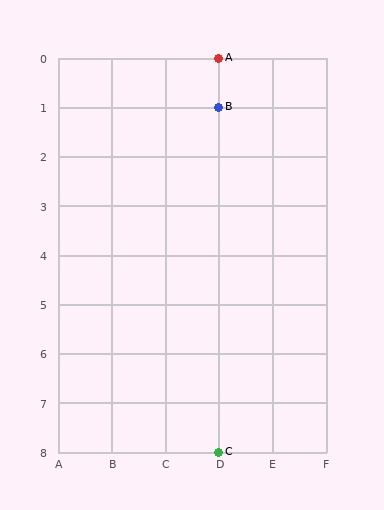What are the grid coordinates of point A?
Point A is at grid coordinates (D, 0).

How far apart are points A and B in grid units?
Points A and B are 1 row apart.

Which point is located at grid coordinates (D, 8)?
Point C is at (D, 8).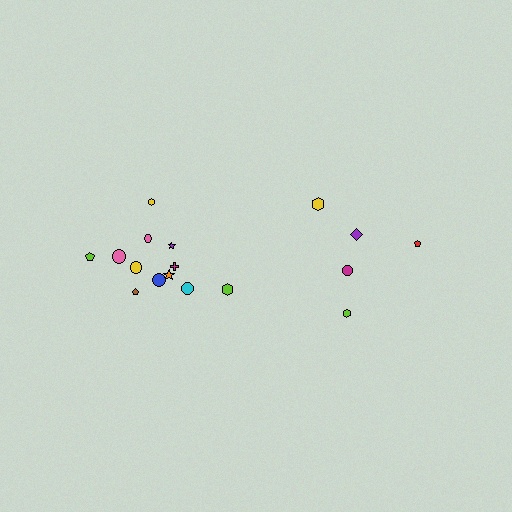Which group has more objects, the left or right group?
The left group.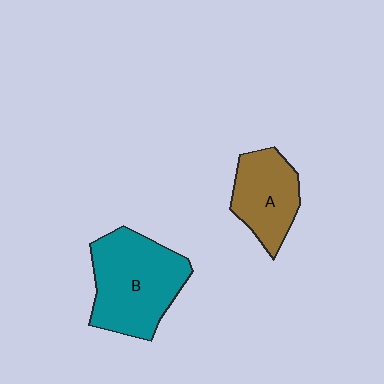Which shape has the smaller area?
Shape A (brown).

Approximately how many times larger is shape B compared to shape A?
Approximately 1.6 times.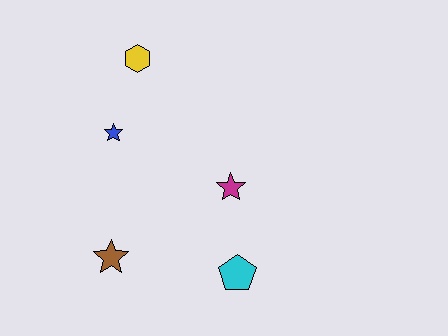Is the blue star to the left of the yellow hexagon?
Yes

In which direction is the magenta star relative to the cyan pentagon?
The magenta star is above the cyan pentagon.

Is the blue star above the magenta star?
Yes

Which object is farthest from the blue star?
The cyan pentagon is farthest from the blue star.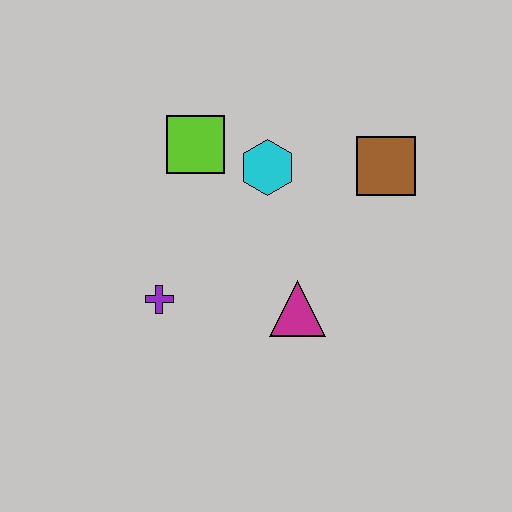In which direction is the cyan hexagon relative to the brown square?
The cyan hexagon is to the left of the brown square.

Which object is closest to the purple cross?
The magenta triangle is closest to the purple cross.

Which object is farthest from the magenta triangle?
The lime square is farthest from the magenta triangle.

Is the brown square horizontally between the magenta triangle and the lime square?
No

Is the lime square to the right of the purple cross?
Yes